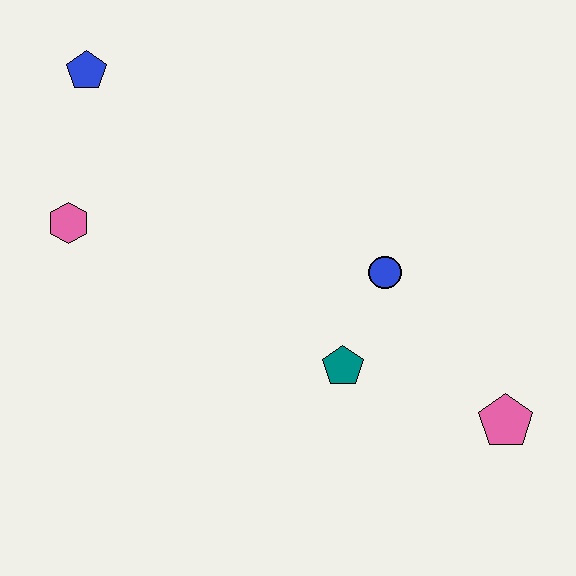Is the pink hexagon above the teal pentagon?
Yes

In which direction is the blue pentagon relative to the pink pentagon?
The blue pentagon is to the left of the pink pentagon.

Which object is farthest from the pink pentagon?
The blue pentagon is farthest from the pink pentagon.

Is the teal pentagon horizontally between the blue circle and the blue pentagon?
Yes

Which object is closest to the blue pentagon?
The pink hexagon is closest to the blue pentagon.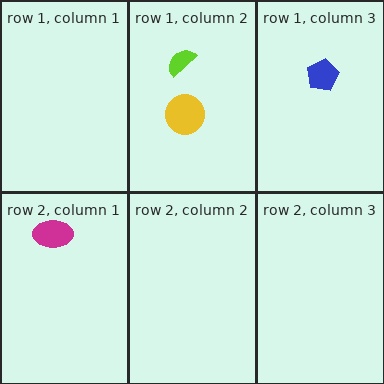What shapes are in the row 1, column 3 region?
The blue pentagon.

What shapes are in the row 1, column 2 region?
The yellow circle, the lime semicircle.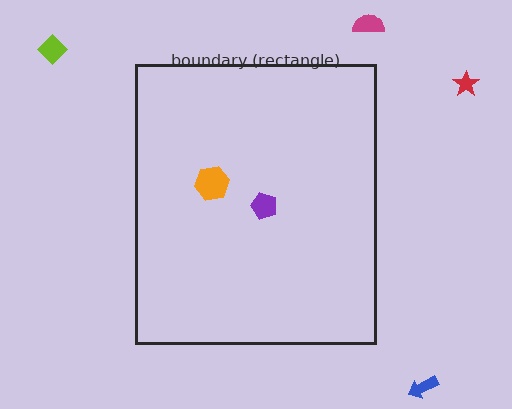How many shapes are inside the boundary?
2 inside, 4 outside.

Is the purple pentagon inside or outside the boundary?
Inside.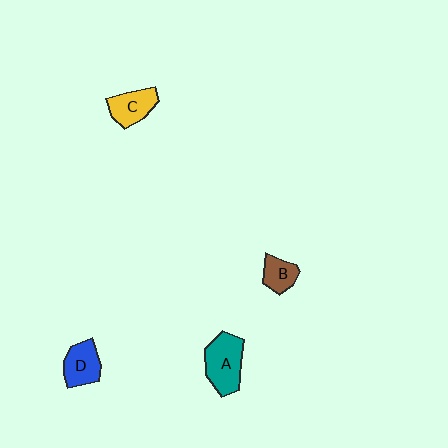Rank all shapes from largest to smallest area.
From largest to smallest: A (teal), D (blue), C (yellow), B (brown).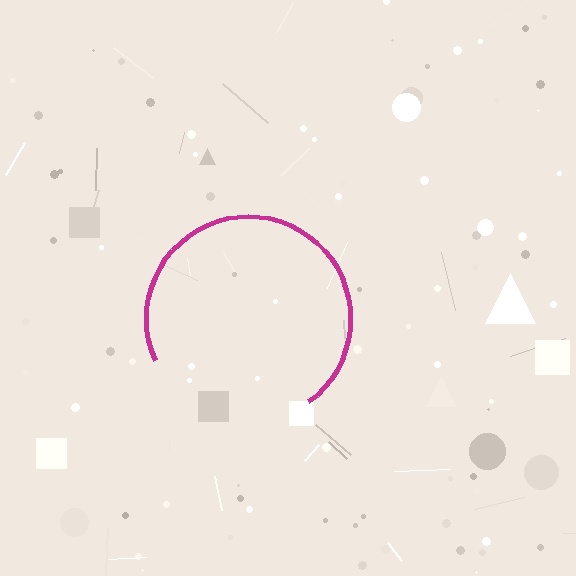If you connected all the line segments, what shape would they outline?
They would outline a circle.